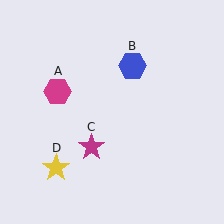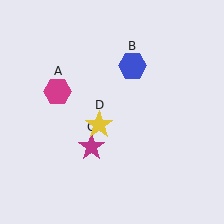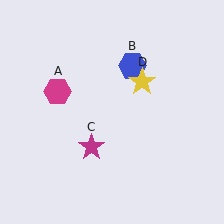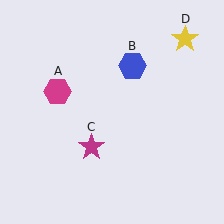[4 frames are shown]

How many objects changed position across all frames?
1 object changed position: yellow star (object D).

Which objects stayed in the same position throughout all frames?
Magenta hexagon (object A) and blue hexagon (object B) and magenta star (object C) remained stationary.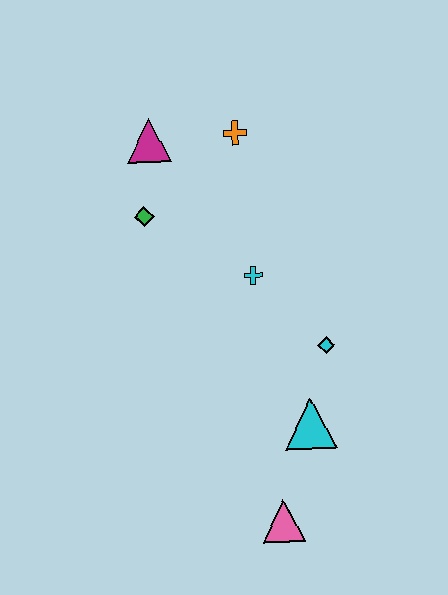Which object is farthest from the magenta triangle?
The pink triangle is farthest from the magenta triangle.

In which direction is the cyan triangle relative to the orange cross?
The cyan triangle is below the orange cross.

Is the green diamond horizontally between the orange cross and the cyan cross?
No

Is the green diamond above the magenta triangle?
No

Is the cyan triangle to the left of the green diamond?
No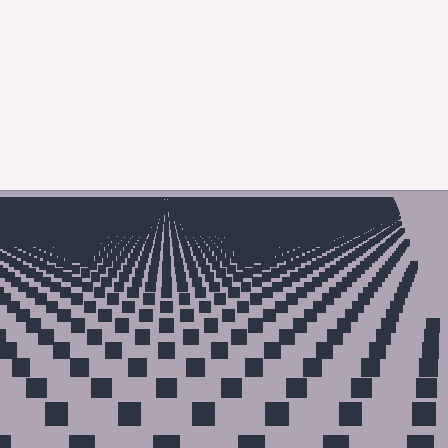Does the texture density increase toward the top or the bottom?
Density increases toward the top.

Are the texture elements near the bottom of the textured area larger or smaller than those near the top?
Larger. Near the bottom, elements are closer to the viewer and appear at a bigger on-screen size.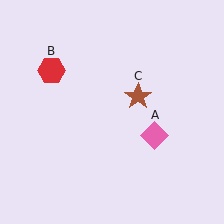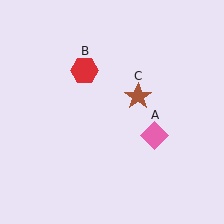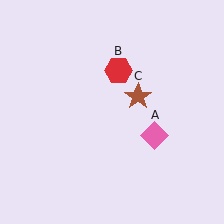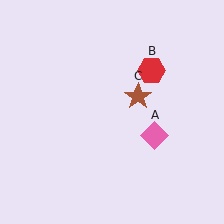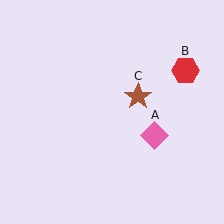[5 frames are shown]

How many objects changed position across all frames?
1 object changed position: red hexagon (object B).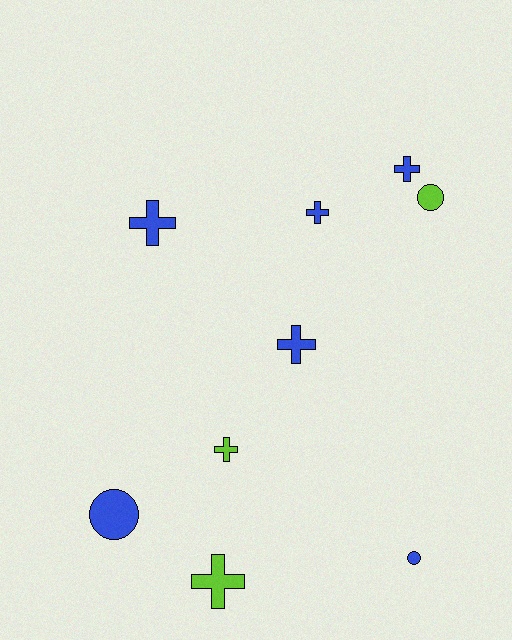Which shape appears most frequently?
Cross, with 6 objects.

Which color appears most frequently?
Blue, with 6 objects.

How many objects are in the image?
There are 9 objects.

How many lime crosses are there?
There are 2 lime crosses.